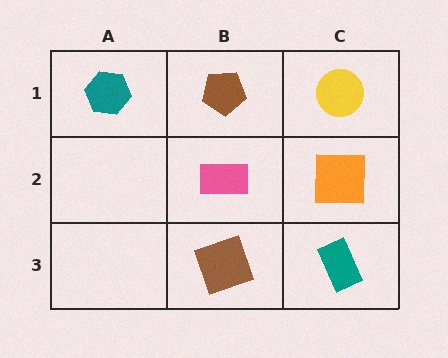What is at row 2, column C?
An orange square.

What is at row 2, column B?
A pink rectangle.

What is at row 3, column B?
A brown square.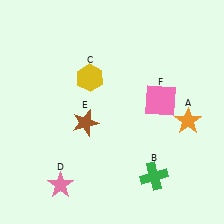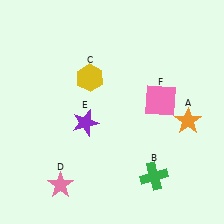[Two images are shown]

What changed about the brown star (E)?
In Image 1, E is brown. In Image 2, it changed to purple.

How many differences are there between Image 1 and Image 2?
There is 1 difference between the two images.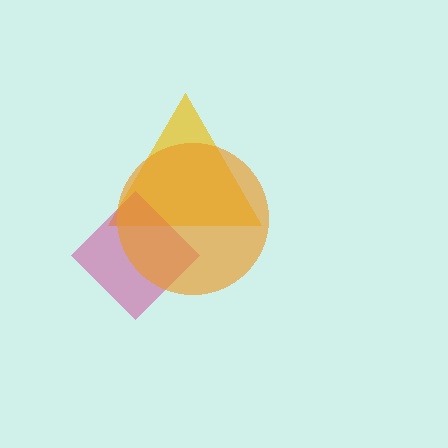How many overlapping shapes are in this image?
There are 3 overlapping shapes in the image.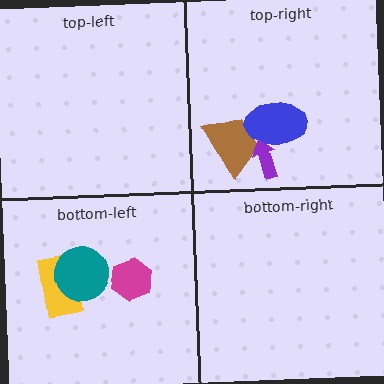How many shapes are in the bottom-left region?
3.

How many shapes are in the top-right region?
3.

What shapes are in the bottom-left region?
The magenta hexagon, the yellow rectangle, the teal circle.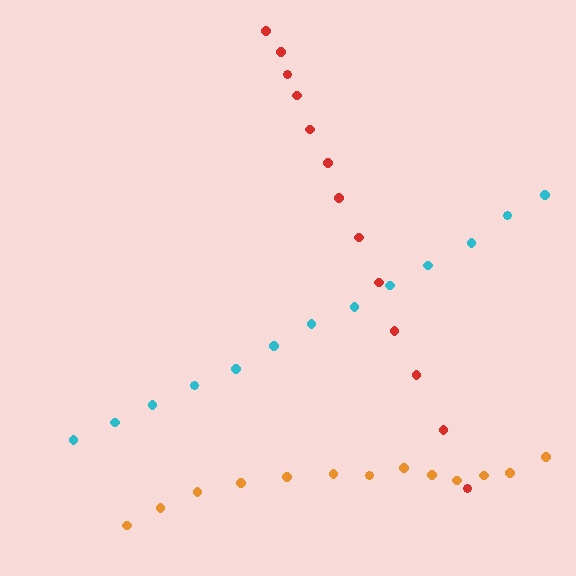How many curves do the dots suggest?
There are 3 distinct paths.